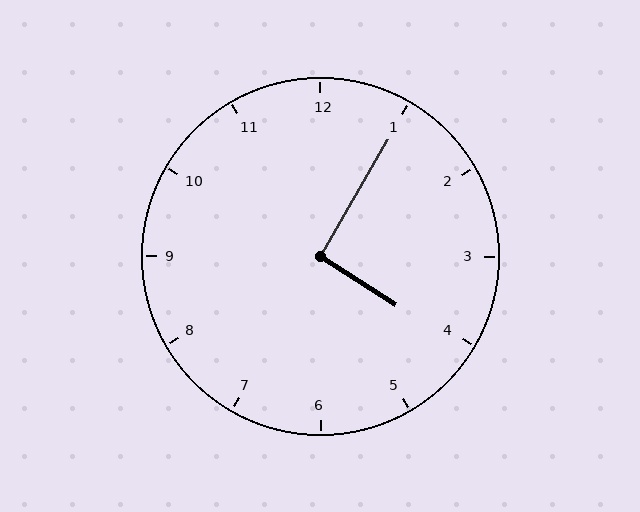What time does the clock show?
4:05.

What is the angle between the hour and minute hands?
Approximately 92 degrees.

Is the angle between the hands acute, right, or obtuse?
It is right.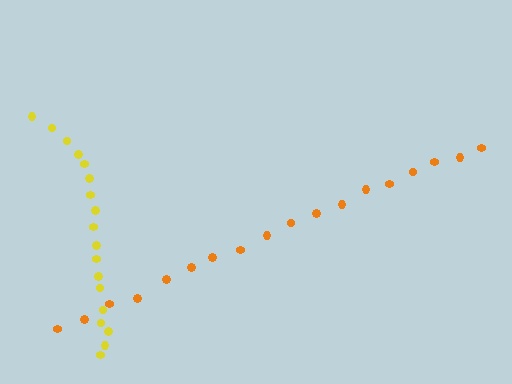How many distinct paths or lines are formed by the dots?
There are 2 distinct paths.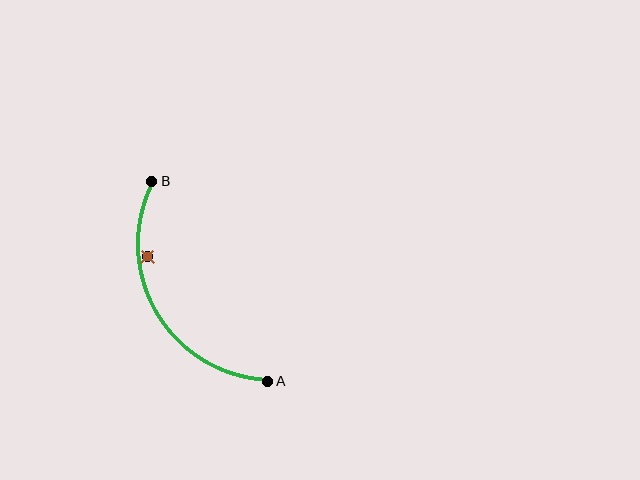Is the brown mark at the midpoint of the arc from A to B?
No — the brown mark does not lie on the arc at all. It sits slightly inside the curve.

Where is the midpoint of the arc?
The arc midpoint is the point on the curve farthest from the straight line joining A and B. It sits to the left of that line.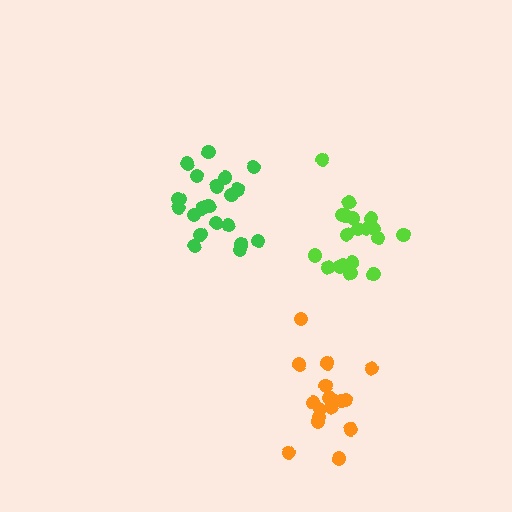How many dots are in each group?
Group 1: 19 dots, Group 2: 21 dots, Group 3: 18 dots (58 total).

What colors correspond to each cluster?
The clusters are colored: lime, green, orange.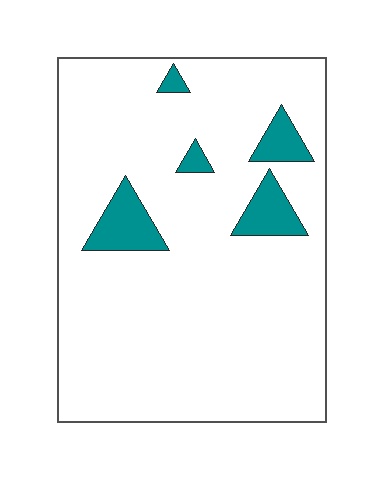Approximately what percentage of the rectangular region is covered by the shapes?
Approximately 10%.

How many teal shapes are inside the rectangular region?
5.